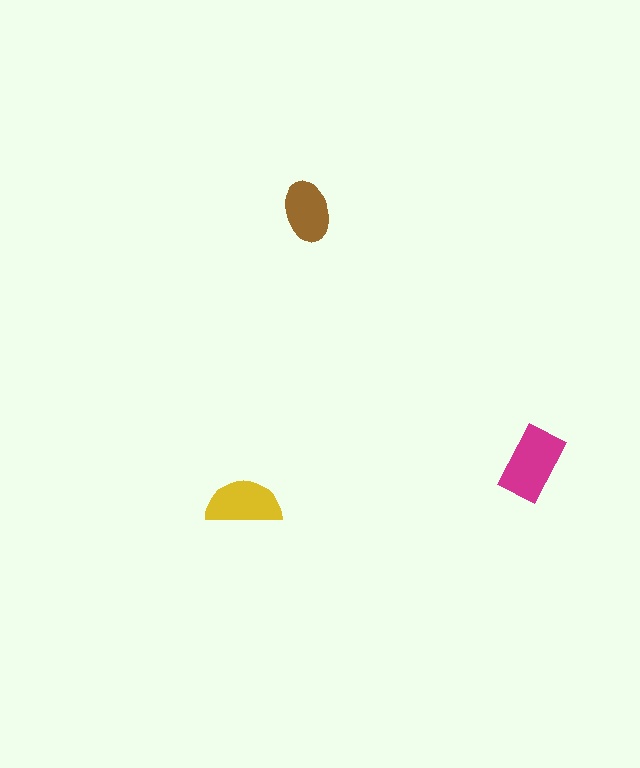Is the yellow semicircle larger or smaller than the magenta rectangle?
Smaller.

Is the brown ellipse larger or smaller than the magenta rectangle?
Smaller.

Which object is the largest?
The magenta rectangle.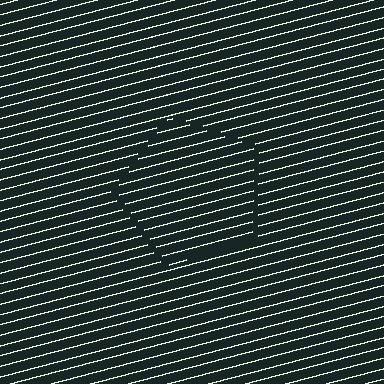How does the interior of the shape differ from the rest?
The interior of the shape contains the same grating, shifted by half a period — the contour is defined by the phase discontinuity where line-ends from the inner and outer gratings abut.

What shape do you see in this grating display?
An illusory pentagon. The interior of the shape contains the same grating, shifted by half a period — the contour is defined by the phase discontinuity where line-ends from the inner and outer gratings abut.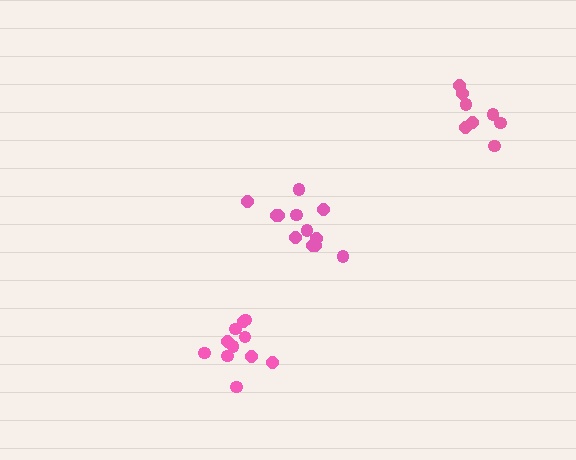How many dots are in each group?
Group 1: 11 dots, Group 2: 8 dots, Group 3: 12 dots (31 total).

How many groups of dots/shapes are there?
There are 3 groups.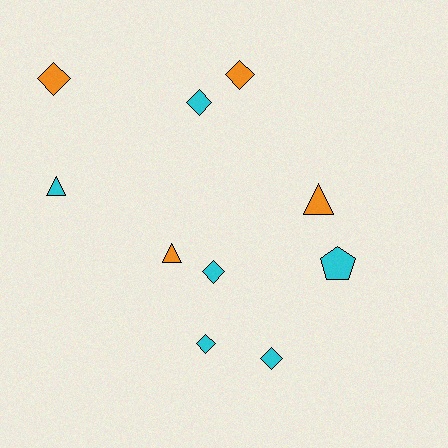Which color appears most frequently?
Cyan, with 6 objects.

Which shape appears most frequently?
Diamond, with 6 objects.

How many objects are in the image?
There are 10 objects.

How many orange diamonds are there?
There are 2 orange diamonds.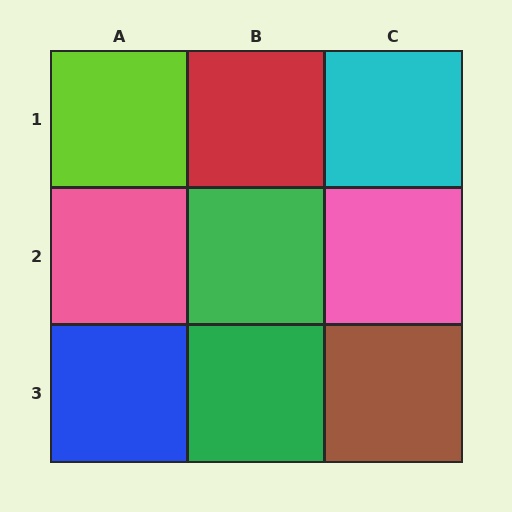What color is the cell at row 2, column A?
Pink.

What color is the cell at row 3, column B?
Green.